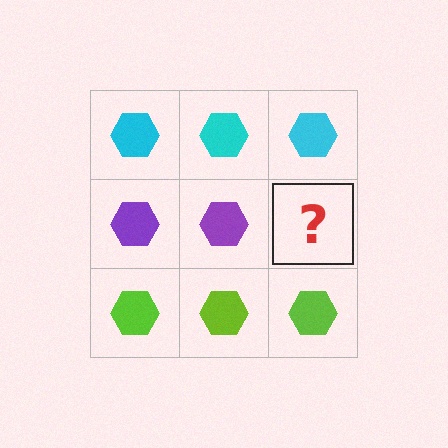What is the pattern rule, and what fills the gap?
The rule is that each row has a consistent color. The gap should be filled with a purple hexagon.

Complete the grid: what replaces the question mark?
The question mark should be replaced with a purple hexagon.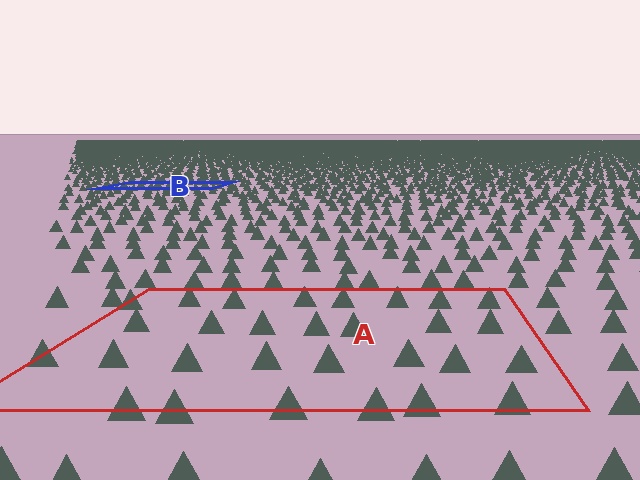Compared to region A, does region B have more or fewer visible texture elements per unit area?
Region B has more texture elements per unit area — they are packed more densely because it is farther away.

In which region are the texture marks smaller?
The texture marks are smaller in region B, because it is farther away.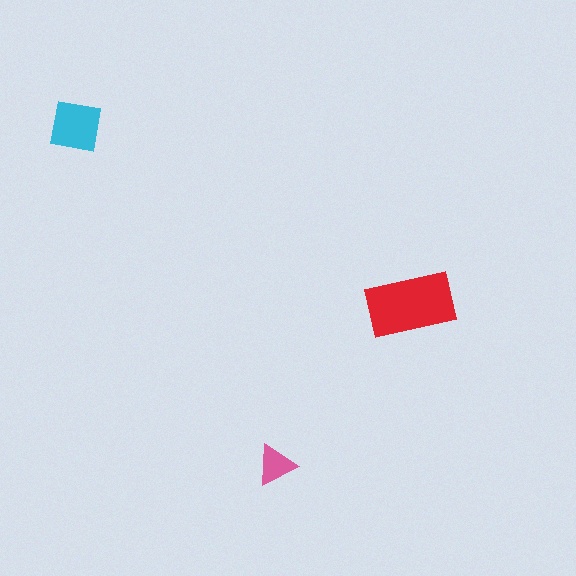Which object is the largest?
The red rectangle.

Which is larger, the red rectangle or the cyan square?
The red rectangle.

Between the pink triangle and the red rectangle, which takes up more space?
The red rectangle.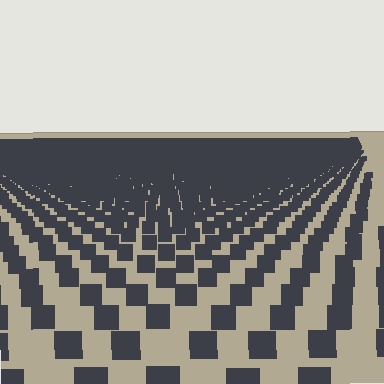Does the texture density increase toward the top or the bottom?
Density increases toward the top.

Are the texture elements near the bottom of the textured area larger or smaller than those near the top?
Larger. Near the bottom, elements are closer to the viewer and appear at a bigger on-screen size.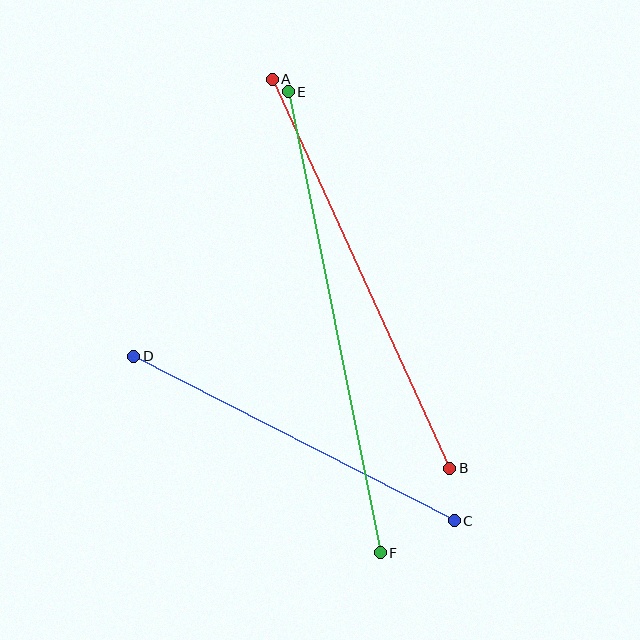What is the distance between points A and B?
The distance is approximately 428 pixels.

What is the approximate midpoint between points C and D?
The midpoint is at approximately (294, 439) pixels.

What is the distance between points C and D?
The distance is approximately 361 pixels.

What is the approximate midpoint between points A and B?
The midpoint is at approximately (361, 274) pixels.